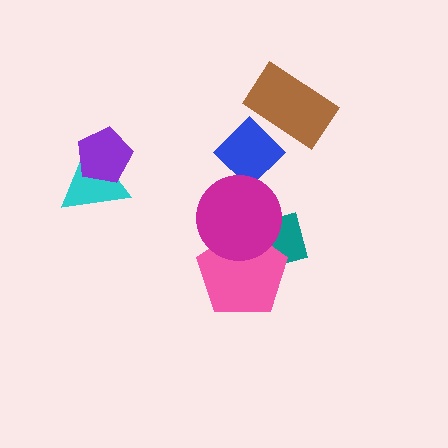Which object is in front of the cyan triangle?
The purple pentagon is in front of the cyan triangle.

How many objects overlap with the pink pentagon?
2 objects overlap with the pink pentagon.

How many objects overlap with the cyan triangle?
1 object overlaps with the cyan triangle.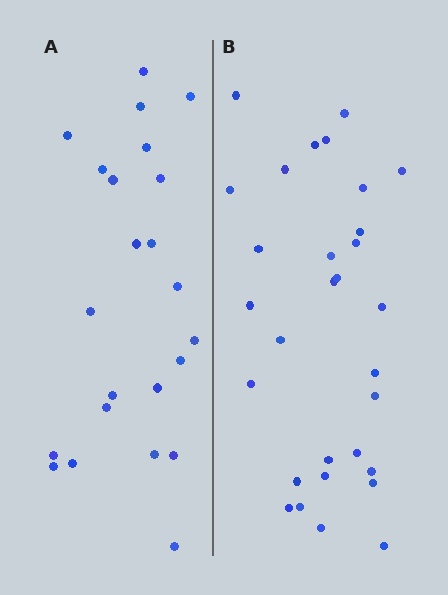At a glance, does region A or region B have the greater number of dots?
Region B (the right region) has more dots.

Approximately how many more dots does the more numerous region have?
Region B has roughly 8 or so more dots than region A.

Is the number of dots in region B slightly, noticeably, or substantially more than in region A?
Region B has noticeably more, but not dramatically so. The ratio is roughly 1.3 to 1.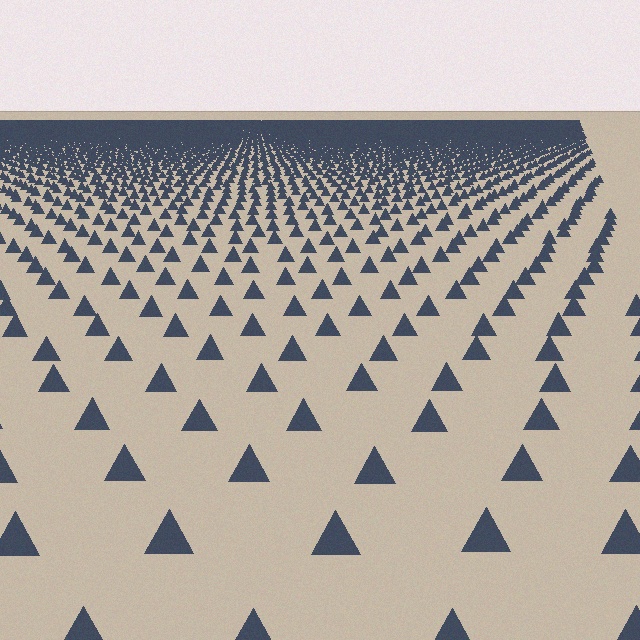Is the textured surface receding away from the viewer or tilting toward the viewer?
The surface is receding away from the viewer. Texture elements get smaller and denser toward the top.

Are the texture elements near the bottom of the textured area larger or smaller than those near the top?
Larger. Near the bottom, elements are closer to the viewer and appear at a bigger on-screen size.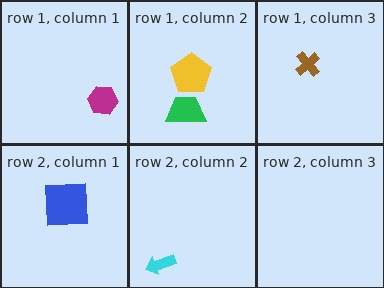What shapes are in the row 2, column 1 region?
The blue square.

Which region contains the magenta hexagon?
The row 1, column 1 region.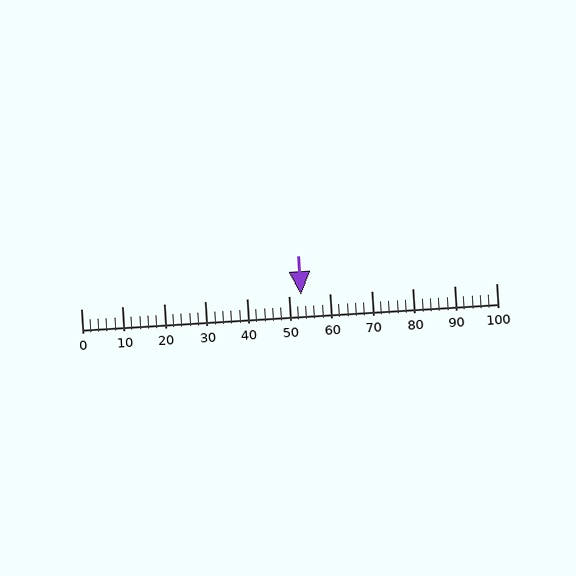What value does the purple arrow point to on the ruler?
The purple arrow points to approximately 53.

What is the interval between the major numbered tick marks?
The major tick marks are spaced 10 units apart.